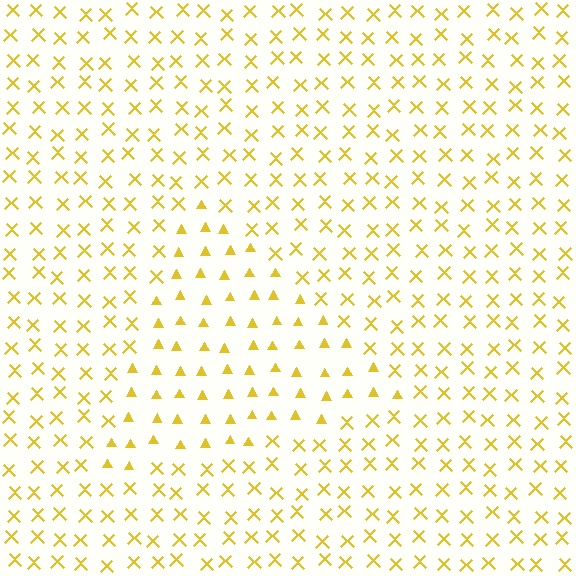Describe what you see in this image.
The image is filled with small yellow elements arranged in a uniform grid. A triangle-shaped region contains triangles, while the surrounding area contains X marks. The boundary is defined purely by the change in element shape.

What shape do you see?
I see a triangle.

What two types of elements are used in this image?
The image uses triangles inside the triangle region and X marks outside it.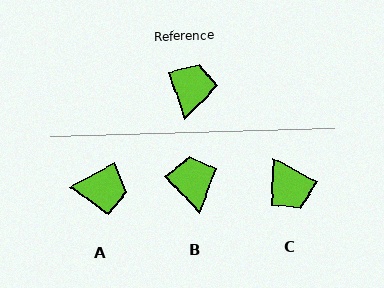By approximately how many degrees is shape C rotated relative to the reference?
Approximately 138 degrees clockwise.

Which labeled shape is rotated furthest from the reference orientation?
C, about 138 degrees away.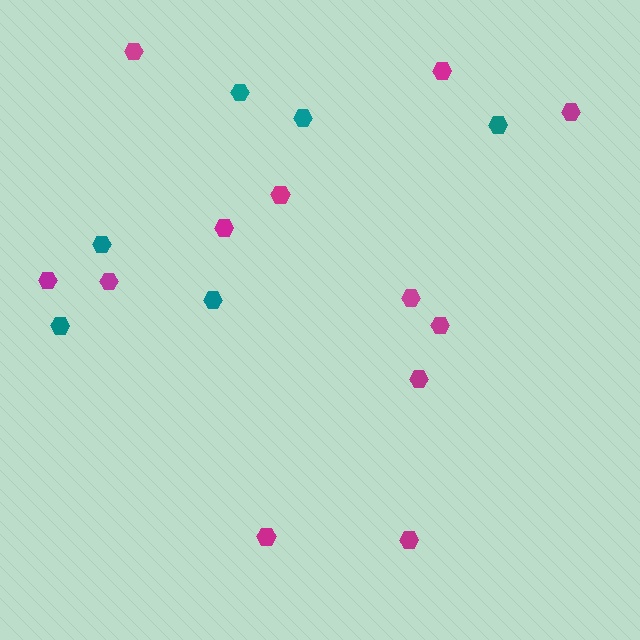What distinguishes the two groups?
There are 2 groups: one group of teal hexagons (6) and one group of magenta hexagons (12).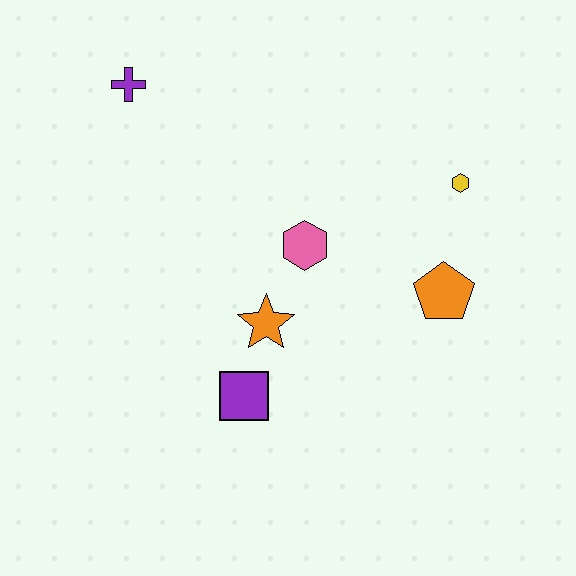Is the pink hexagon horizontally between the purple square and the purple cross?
No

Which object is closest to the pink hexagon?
The orange star is closest to the pink hexagon.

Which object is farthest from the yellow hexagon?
The purple cross is farthest from the yellow hexagon.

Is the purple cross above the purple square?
Yes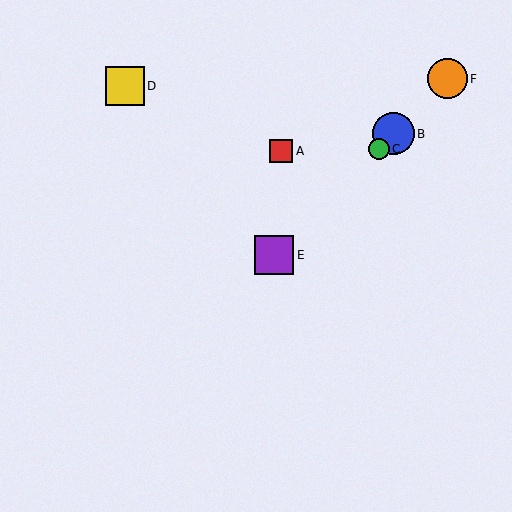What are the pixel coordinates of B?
Object B is at (393, 134).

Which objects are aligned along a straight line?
Objects B, C, E, F are aligned along a straight line.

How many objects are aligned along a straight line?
4 objects (B, C, E, F) are aligned along a straight line.